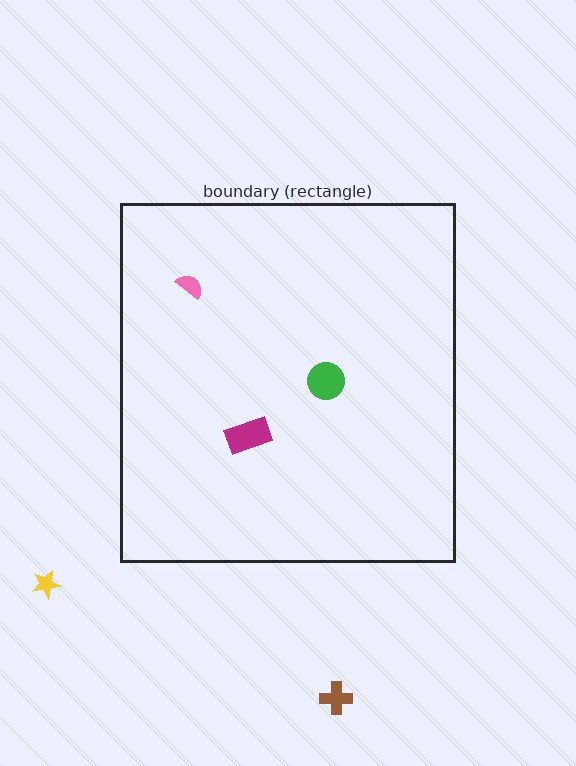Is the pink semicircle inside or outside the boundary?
Inside.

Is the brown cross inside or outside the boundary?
Outside.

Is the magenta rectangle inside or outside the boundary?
Inside.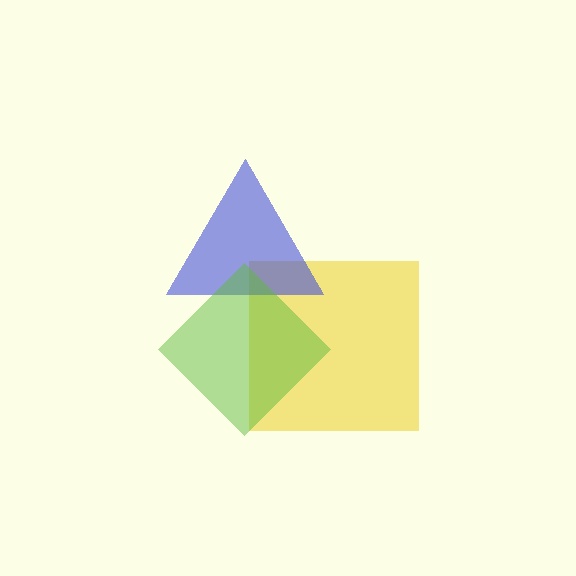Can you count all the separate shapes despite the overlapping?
Yes, there are 3 separate shapes.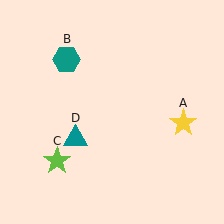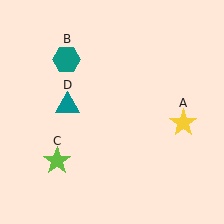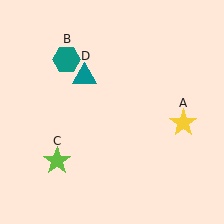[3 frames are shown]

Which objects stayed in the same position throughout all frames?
Yellow star (object A) and teal hexagon (object B) and lime star (object C) remained stationary.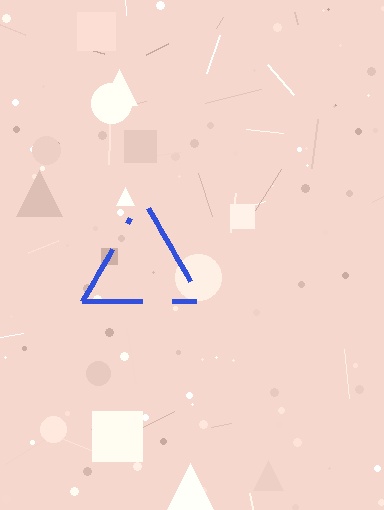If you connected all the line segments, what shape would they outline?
They would outline a triangle.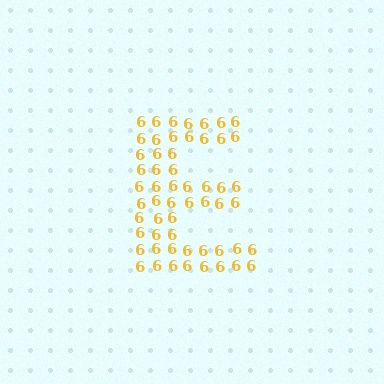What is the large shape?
The large shape is the letter E.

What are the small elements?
The small elements are digit 6's.